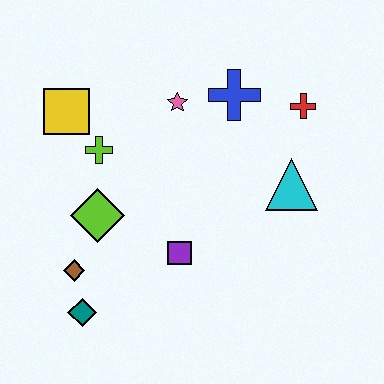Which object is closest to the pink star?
The blue cross is closest to the pink star.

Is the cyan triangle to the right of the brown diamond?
Yes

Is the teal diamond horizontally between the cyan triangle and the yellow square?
Yes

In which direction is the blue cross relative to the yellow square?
The blue cross is to the right of the yellow square.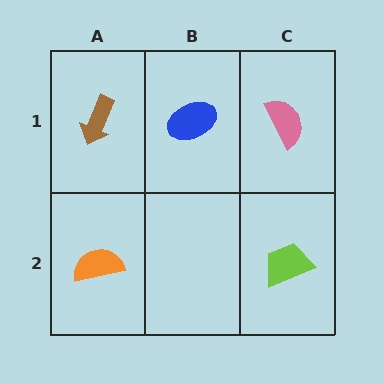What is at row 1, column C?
A pink semicircle.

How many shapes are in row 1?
3 shapes.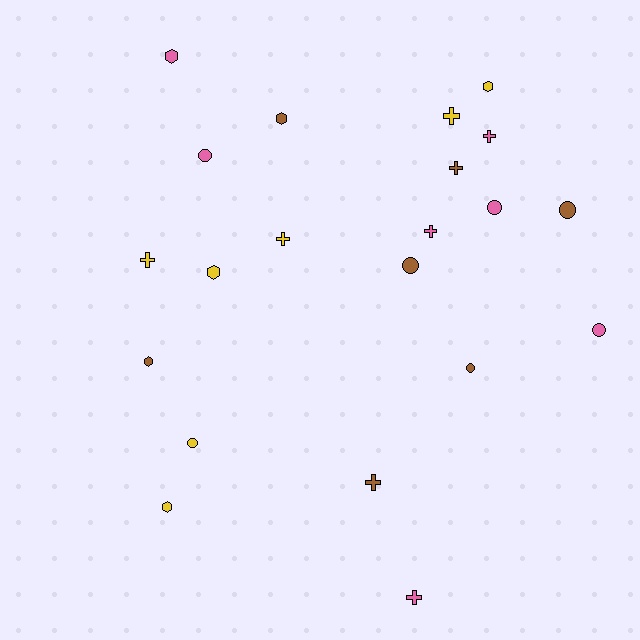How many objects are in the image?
There are 21 objects.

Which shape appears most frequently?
Cross, with 8 objects.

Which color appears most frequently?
Brown, with 7 objects.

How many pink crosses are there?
There are 3 pink crosses.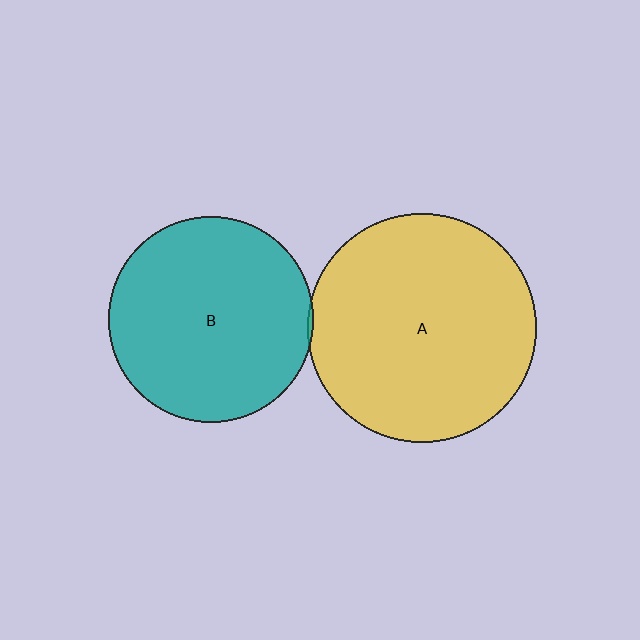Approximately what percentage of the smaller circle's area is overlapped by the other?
Approximately 5%.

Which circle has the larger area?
Circle A (yellow).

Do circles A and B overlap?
Yes.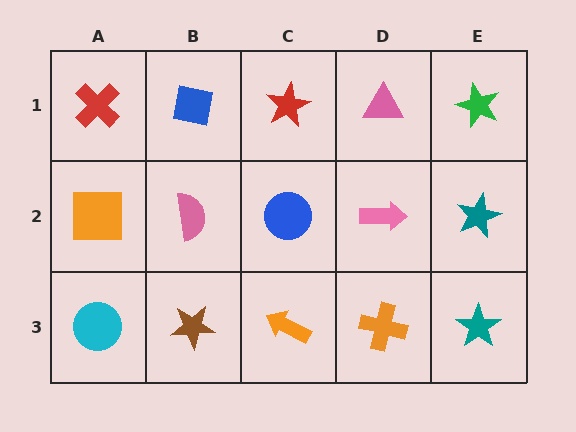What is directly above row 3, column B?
A pink semicircle.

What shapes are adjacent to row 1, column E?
A teal star (row 2, column E), a pink triangle (row 1, column D).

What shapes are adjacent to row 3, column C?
A blue circle (row 2, column C), a brown star (row 3, column B), an orange cross (row 3, column D).